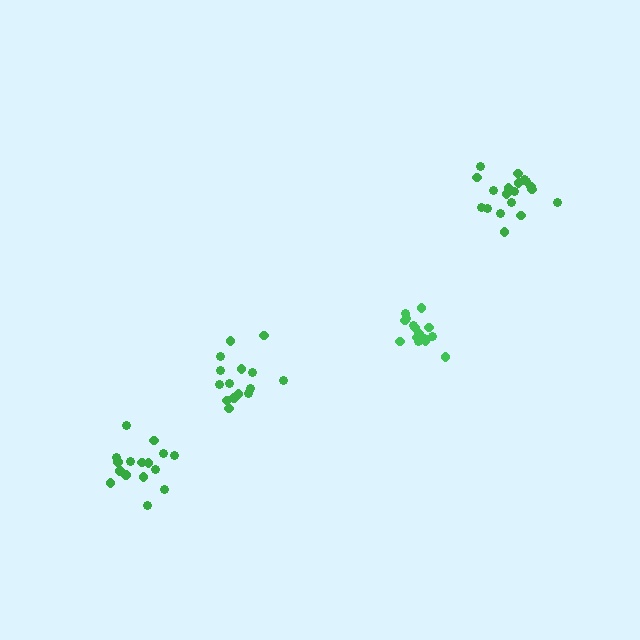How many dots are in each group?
Group 1: 19 dots, Group 2: 16 dots, Group 3: 15 dots, Group 4: 16 dots (66 total).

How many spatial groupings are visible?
There are 4 spatial groupings.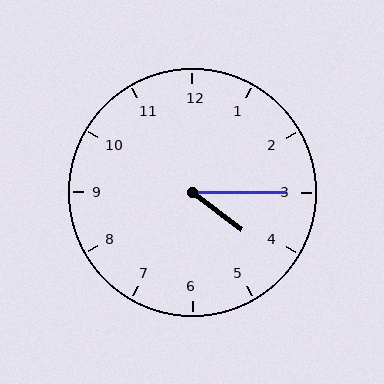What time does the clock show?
4:15.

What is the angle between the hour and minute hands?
Approximately 38 degrees.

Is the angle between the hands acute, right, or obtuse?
It is acute.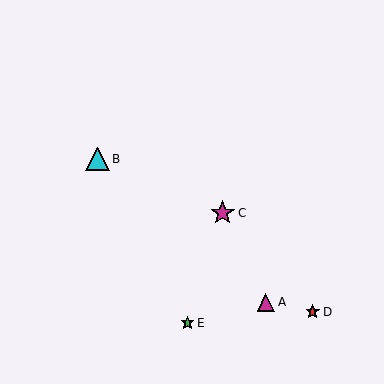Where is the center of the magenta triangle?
The center of the magenta triangle is at (266, 302).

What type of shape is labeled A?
Shape A is a magenta triangle.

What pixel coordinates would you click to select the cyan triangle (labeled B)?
Click at (98, 159) to select the cyan triangle B.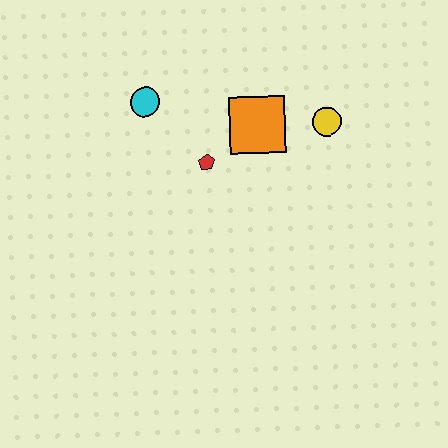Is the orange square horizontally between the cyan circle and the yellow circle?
Yes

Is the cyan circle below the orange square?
No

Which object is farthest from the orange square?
The cyan circle is farthest from the orange square.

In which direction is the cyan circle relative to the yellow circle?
The cyan circle is to the left of the yellow circle.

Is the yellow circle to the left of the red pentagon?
No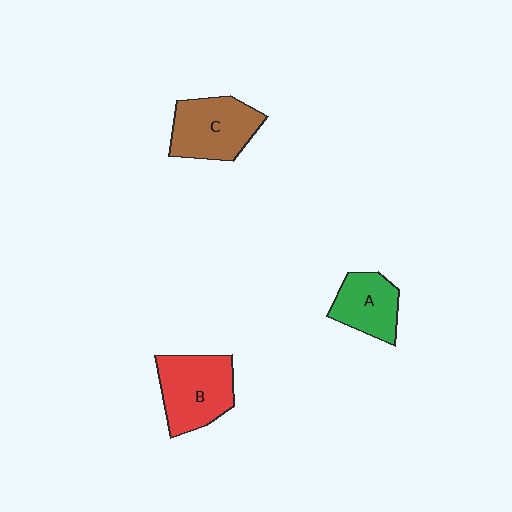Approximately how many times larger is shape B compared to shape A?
Approximately 1.4 times.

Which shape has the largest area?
Shape B (red).